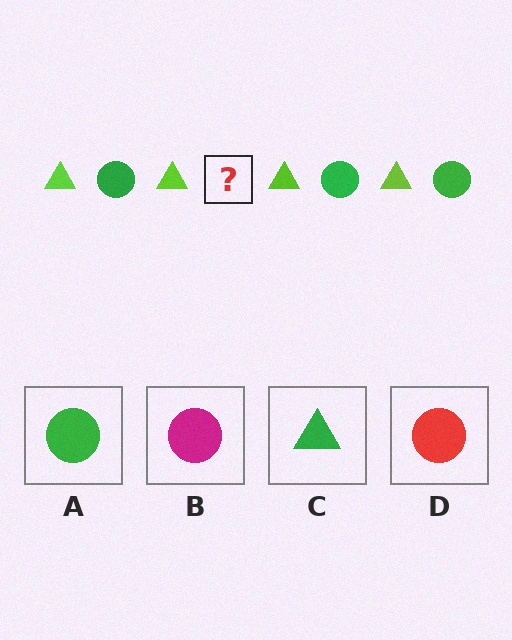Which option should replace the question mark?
Option A.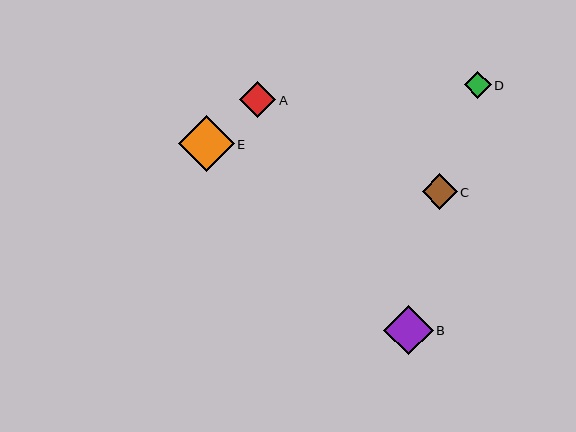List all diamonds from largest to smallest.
From largest to smallest: E, B, A, C, D.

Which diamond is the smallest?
Diamond D is the smallest with a size of approximately 27 pixels.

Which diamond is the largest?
Diamond E is the largest with a size of approximately 56 pixels.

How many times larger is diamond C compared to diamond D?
Diamond C is approximately 1.3 times the size of diamond D.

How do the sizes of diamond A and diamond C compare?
Diamond A and diamond C are approximately the same size.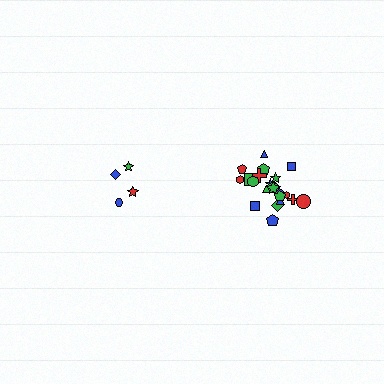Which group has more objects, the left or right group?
The right group.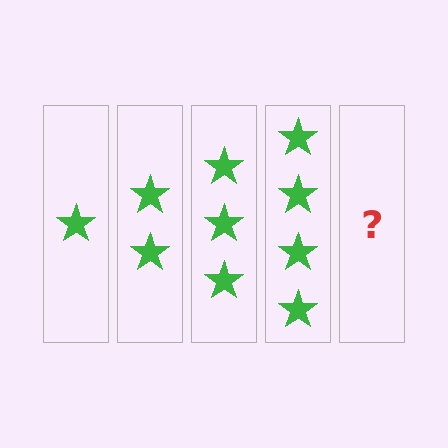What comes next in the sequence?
The next element should be 5 stars.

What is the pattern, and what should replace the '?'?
The pattern is that each step adds one more star. The '?' should be 5 stars.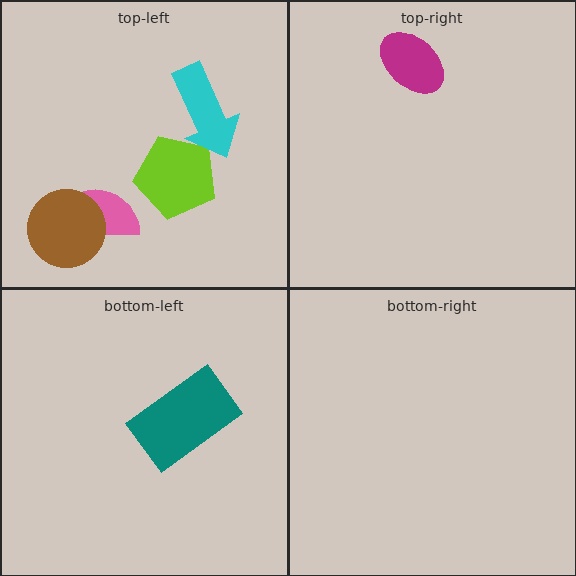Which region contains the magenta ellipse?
The top-right region.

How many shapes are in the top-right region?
1.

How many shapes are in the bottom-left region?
1.